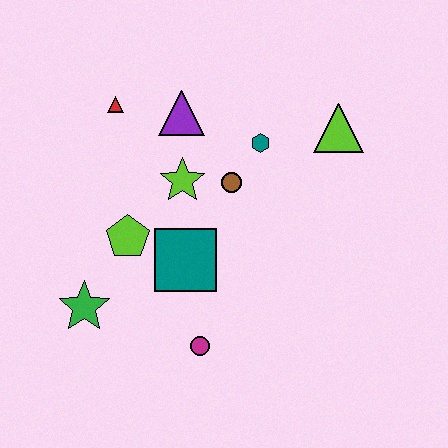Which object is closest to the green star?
The lime pentagon is closest to the green star.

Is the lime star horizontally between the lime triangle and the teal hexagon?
No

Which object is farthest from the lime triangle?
The green star is farthest from the lime triangle.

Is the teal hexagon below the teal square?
No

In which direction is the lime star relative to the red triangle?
The lime star is below the red triangle.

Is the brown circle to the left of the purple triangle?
No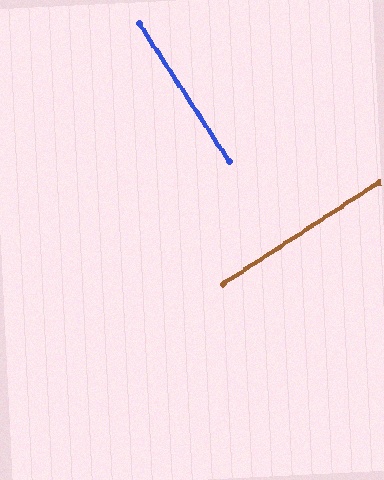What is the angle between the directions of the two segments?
Approximately 90 degrees.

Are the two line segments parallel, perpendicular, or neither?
Perpendicular — they meet at approximately 90°.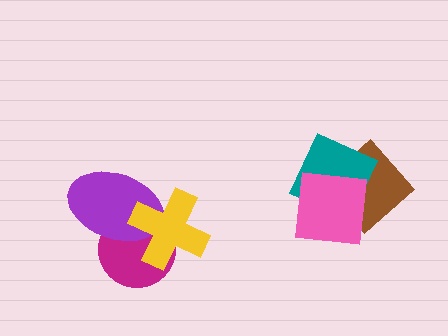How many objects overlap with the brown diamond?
2 objects overlap with the brown diamond.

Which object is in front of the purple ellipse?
The yellow cross is in front of the purple ellipse.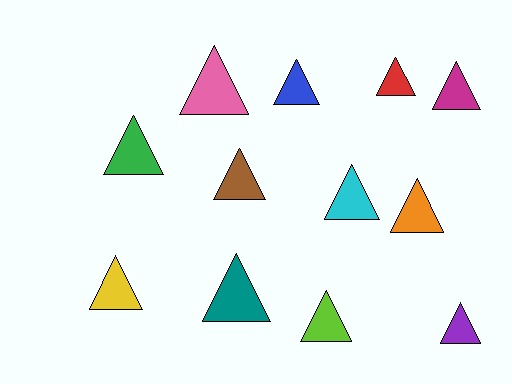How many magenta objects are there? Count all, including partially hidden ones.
There is 1 magenta object.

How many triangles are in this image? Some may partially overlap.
There are 12 triangles.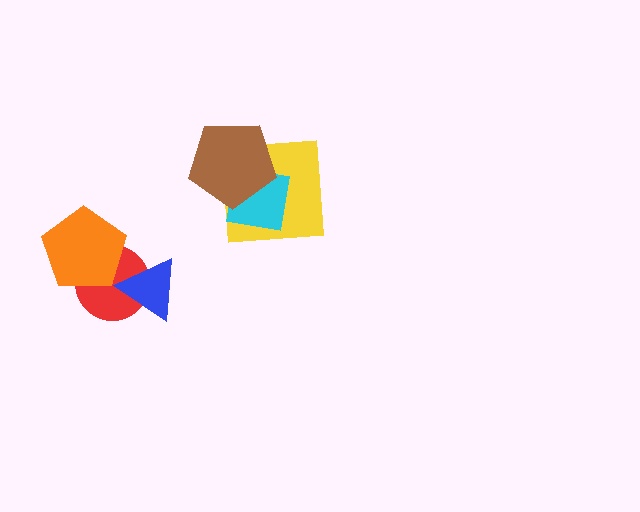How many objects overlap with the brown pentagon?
2 objects overlap with the brown pentagon.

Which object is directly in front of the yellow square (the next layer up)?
The cyan square is directly in front of the yellow square.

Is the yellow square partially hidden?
Yes, it is partially covered by another shape.